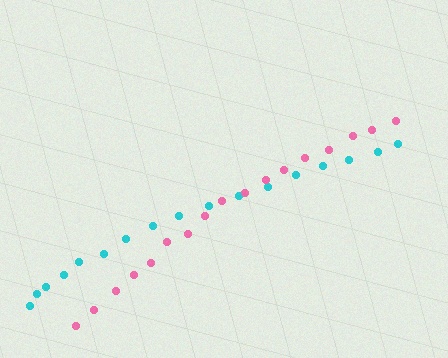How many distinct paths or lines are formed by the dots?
There are 2 distinct paths.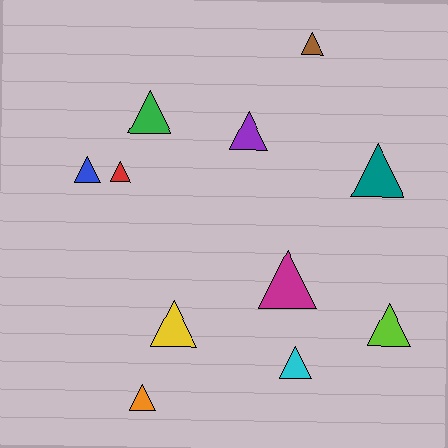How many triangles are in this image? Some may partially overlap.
There are 11 triangles.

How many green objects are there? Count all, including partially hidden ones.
There is 1 green object.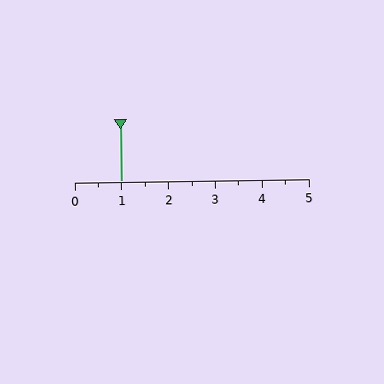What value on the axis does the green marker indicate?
The marker indicates approximately 1.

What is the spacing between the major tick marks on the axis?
The major ticks are spaced 1 apart.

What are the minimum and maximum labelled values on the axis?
The axis runs from 0 to 5.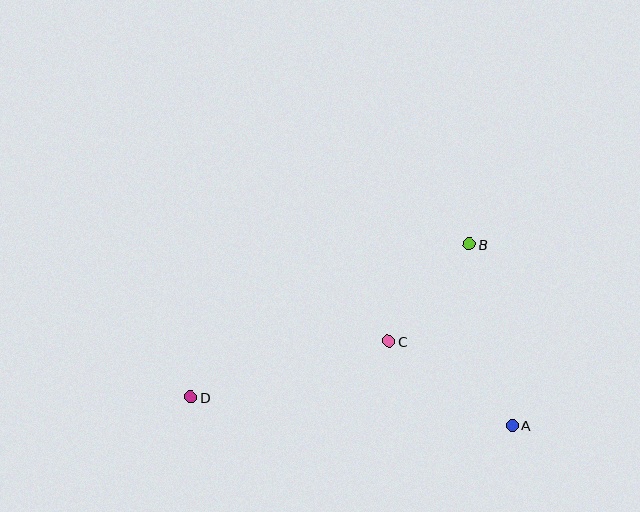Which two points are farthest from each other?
Points A and D are farthest from each other.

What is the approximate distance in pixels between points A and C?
The distance between A and C is approximately 150 pixels.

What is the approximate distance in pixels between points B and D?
The distance between B and D is approximately 318 pixels.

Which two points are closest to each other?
Points B and C are closest to each other.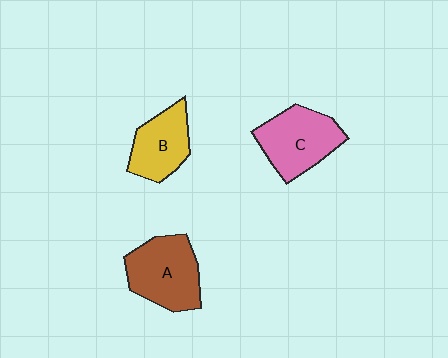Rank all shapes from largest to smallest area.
From largest to smallest: A (brown), C (pink), B (yellow).